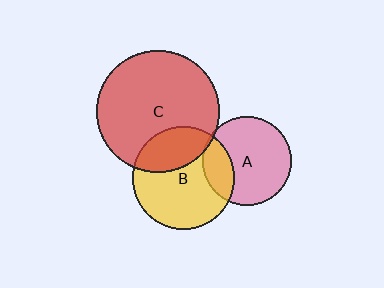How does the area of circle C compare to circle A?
Approximately 1.9 times.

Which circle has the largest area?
Circle C (red).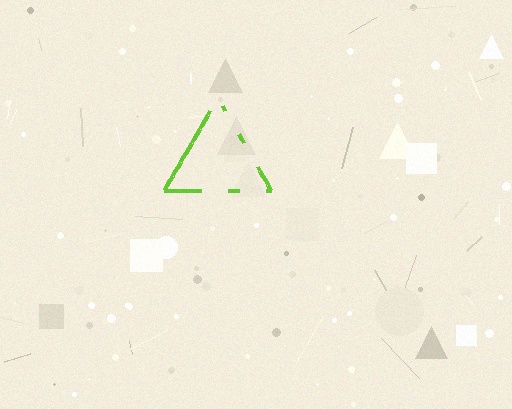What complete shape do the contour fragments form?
The contour fragments form a triangle.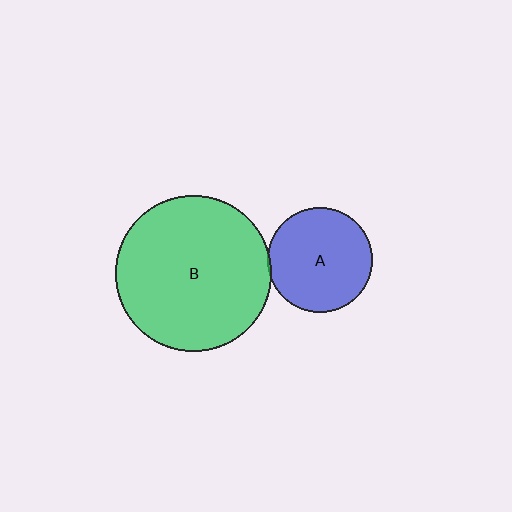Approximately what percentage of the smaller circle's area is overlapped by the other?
Approximately 5%.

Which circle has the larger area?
Circle B (green).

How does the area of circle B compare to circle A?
Approximately 2.2 times.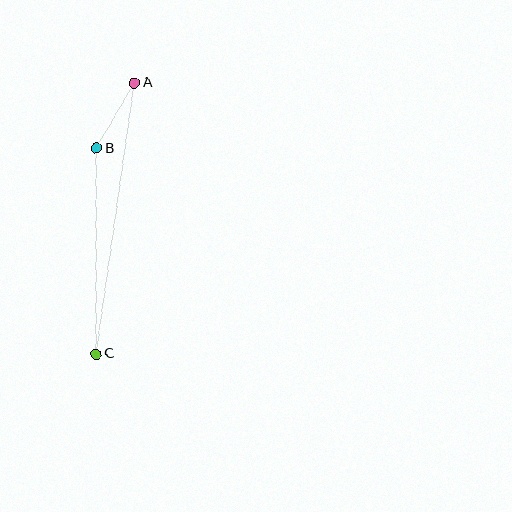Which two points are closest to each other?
Points A and B are closest to each other.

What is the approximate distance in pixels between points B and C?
The distance between B and C is approximately 206 pixels.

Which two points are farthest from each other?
Points A and C are farthest from each other.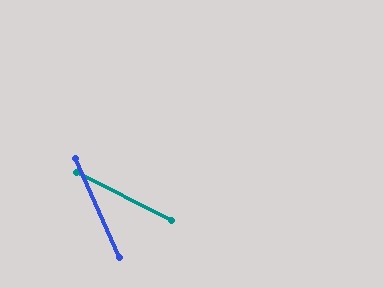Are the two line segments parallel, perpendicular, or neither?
Neither parallel nor perpendicular — they differ by about 40°.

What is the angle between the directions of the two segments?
Approximately 40 degrees.